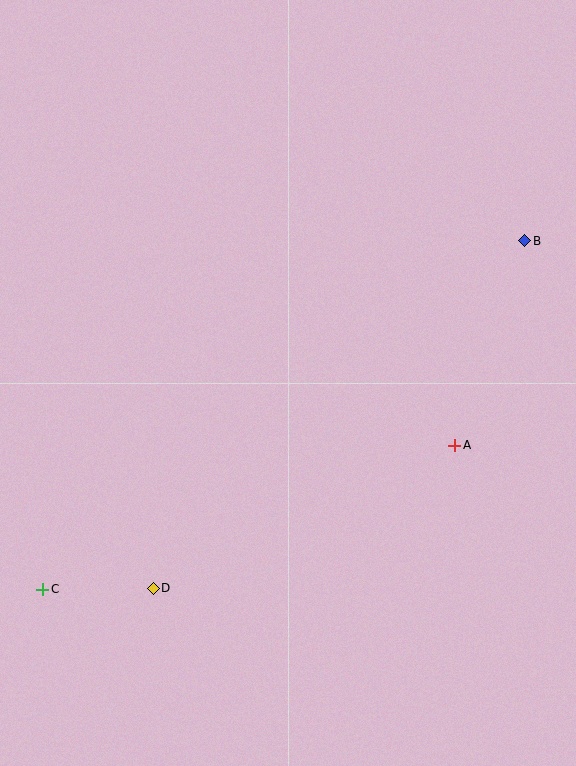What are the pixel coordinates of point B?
Point B is at (525, 241).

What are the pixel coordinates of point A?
Point A is at (455, 445).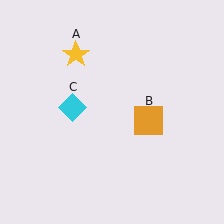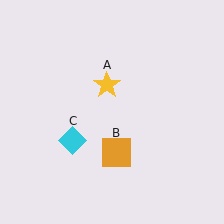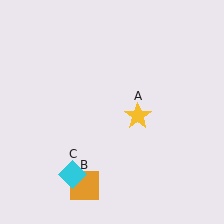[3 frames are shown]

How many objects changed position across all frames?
3 objects changed position: yellow star (object A), orange square (object B), cyan diamond (object C).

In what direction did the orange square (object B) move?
The orange square (object B) moved down and to the left.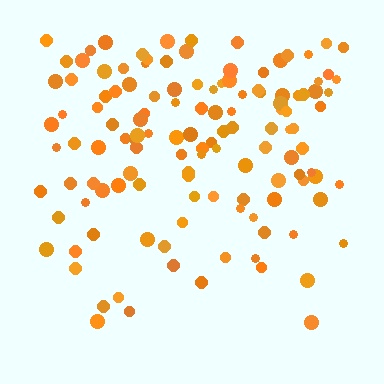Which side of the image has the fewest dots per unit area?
The bottom.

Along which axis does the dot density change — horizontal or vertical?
Vertical.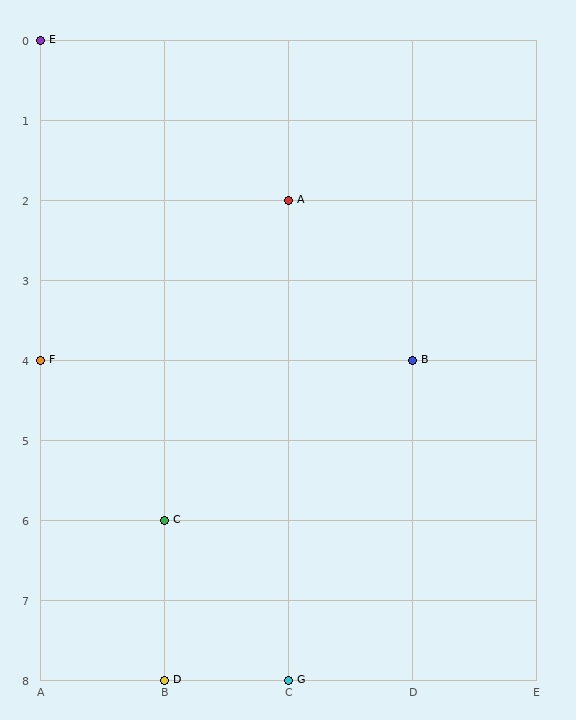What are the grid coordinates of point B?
Point B is at grid coordinates (D, 4).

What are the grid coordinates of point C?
Point C is at grid coordinates (B, 6).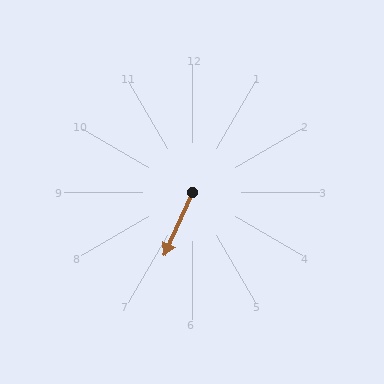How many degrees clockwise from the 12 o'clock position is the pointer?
Approximately 204 degrees.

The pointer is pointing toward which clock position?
Roughly 7 o'clock.